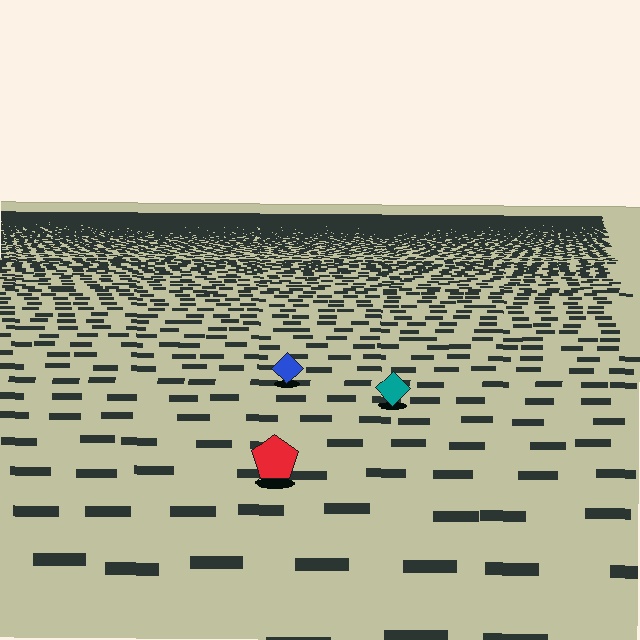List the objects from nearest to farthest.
From nearest to farthest: the red pentagon, the teal diamond, the blue diamond.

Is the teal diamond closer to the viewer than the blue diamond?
Yes. The teal diamond is closer — you can tell from the texture gradient: the ground texture is coarser near it.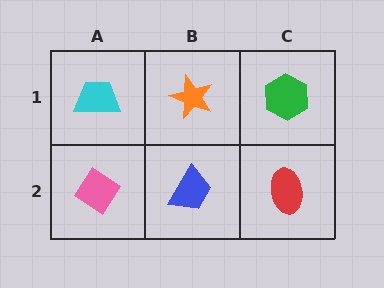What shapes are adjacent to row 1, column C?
A red ellipse (row 2, column C), an orange star (row 1, column B).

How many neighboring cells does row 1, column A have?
2.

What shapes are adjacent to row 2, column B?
An orange star (row 1, column B), a pink diamond (row 2, column A), a red ellipse (row 2, column C).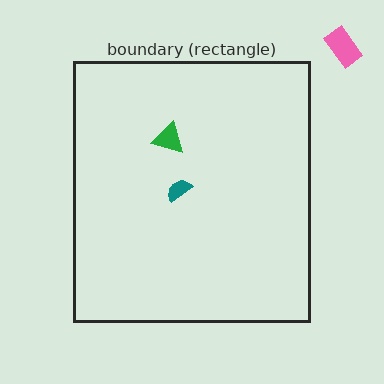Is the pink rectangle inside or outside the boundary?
Outside.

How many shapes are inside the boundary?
2 inside, 1 outside.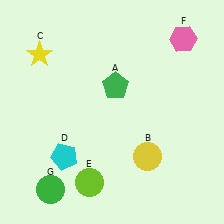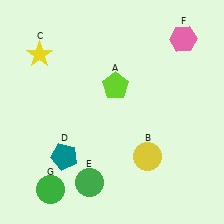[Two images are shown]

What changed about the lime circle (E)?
In Image 1, E is lime. In Image 2, it changed to green.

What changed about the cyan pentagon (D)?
In Image 1, D is cyan. In Image 2, it changed to teal.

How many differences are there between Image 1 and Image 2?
There are 3 differences between the two images.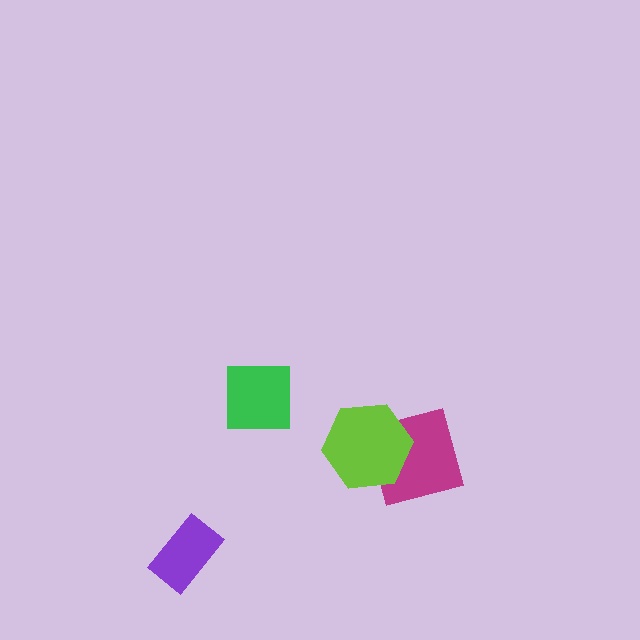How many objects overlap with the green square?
0 objects overlap with the green square.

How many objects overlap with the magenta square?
1 object overlaps with the magenta square.